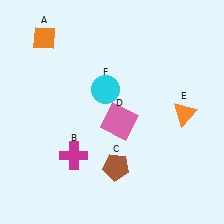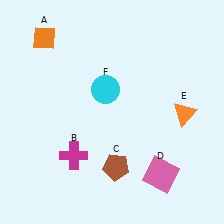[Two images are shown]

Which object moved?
The pink square (D) moved down.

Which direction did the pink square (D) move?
The pink square (D) moved down.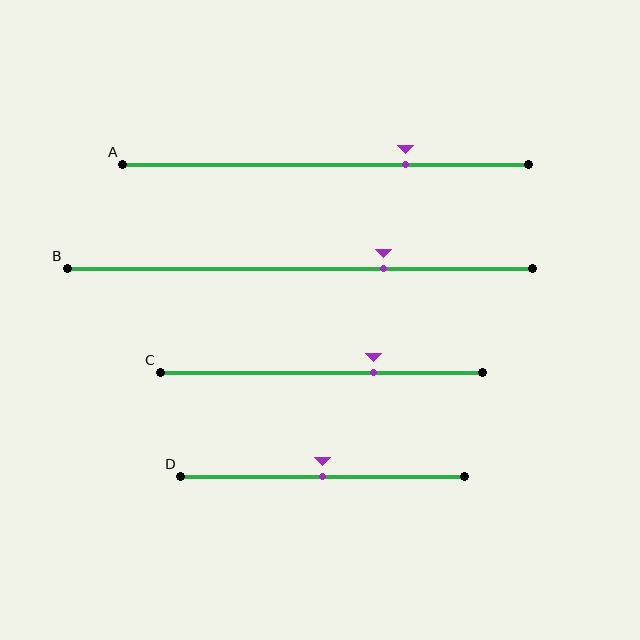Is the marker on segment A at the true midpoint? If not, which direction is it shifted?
No, the marker on segment A is shifted to the right by about 20% of the segment length.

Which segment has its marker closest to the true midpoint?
Segment D has its marker closest to the true midpoint.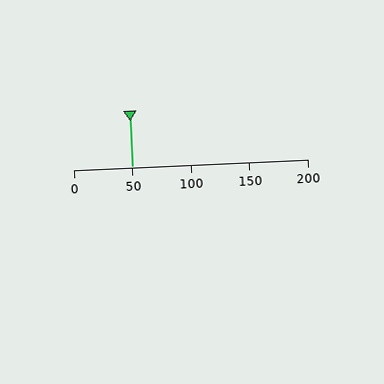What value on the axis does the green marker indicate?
The marker indicates approximately 50.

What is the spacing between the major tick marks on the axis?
The major ticks are spaced 50 apart.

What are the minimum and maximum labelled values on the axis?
The axis runs from 0 to 200.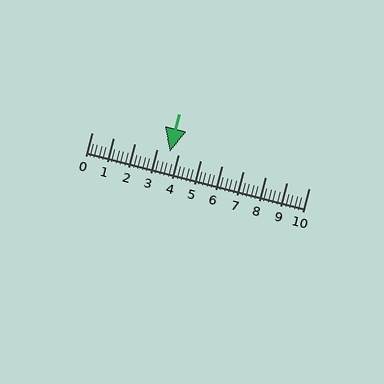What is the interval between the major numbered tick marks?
The major tick marks are spaced 1 units apart.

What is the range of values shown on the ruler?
The ruler shows values from 0 to 10.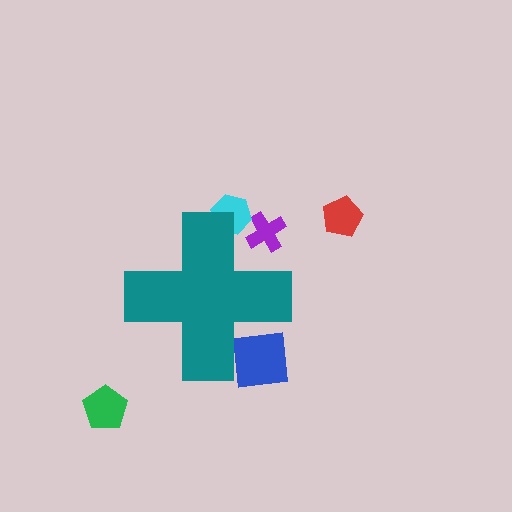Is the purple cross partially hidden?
Yes, the purple cross is partially hidden behind the teal cross.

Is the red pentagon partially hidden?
No, the red pentagon is fully visible.